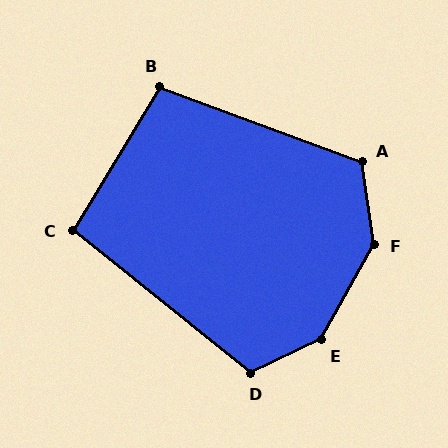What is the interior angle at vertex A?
Approximately 119 degrees (obtuse).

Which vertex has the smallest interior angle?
C, at approximately 97 degrees.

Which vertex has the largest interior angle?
E, at approximately 144 degrees.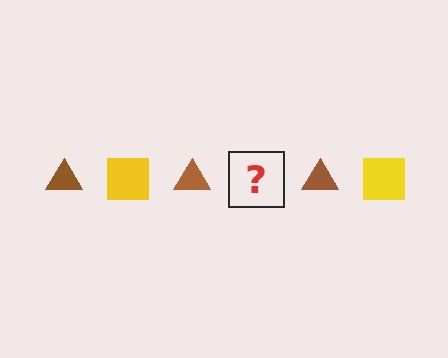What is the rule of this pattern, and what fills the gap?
The rule is that the pattern alternates between brown triangle and yellow square. The gap should be filled with a yellow square.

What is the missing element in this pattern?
The missing element is a yellow square.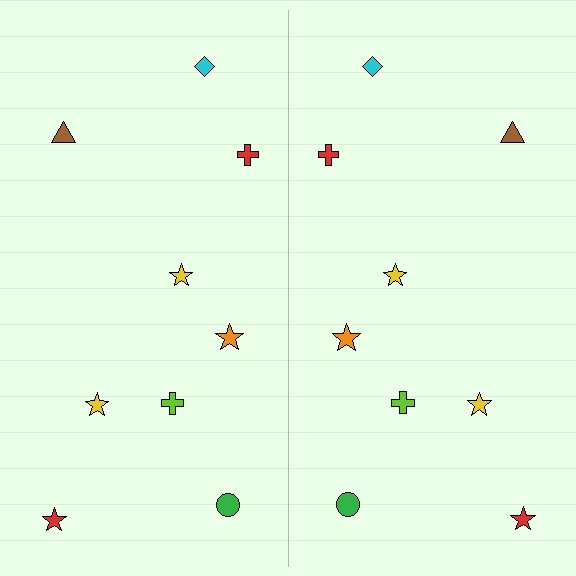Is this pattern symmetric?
Yes, this pattern has bilateral (reflection) symmetry.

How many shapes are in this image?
There are 18 shapes in this image.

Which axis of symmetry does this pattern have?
The pattern has a vertical axis of symmetry running through the center of the image.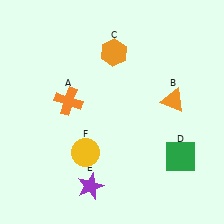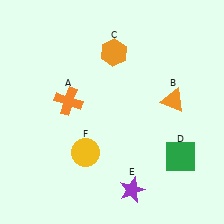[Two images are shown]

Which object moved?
The purple star (E) moved right.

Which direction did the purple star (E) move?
The purple star (E) moved right.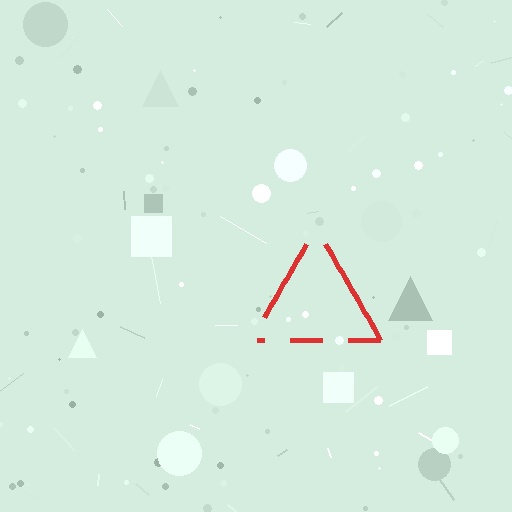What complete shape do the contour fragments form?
The contour fragments form a triangle.